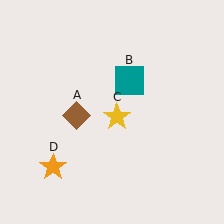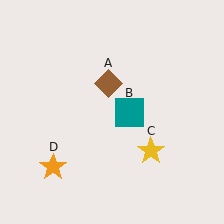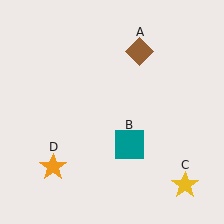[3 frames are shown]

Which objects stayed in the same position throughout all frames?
Orange star (object D) remained stationary.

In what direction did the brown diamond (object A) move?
The brown diamond (object A) moved up and to the right.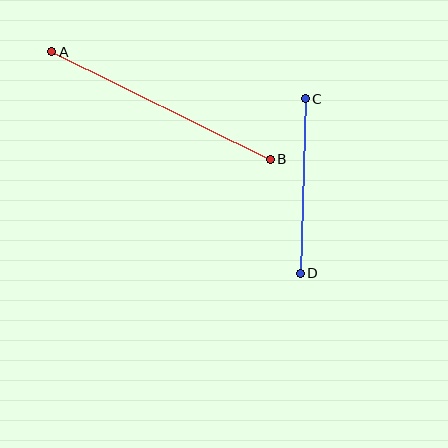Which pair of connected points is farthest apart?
Points A and B are farthest apart.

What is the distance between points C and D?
The distance is approximately 174 pixels.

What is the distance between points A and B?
The distance is approximately 243 pixels.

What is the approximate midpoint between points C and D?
The midpoint is at approximately (303, 186) pixels.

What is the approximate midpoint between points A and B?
The midpoint is at approximately (161, 106) pixels.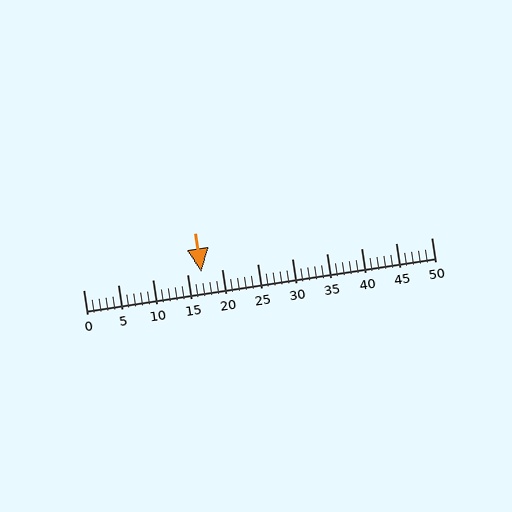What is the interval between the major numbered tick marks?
The major tick marks are spaced 5 units apart.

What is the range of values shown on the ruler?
The ruler shows values from 0 to 50.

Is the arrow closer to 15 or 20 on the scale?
The arrow is closer to 15.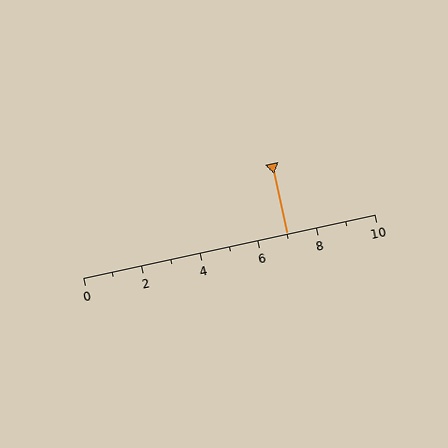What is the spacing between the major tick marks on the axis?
The major ticks are spaced 2 apart.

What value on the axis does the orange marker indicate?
The marker indicates approximately 7.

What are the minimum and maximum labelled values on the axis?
The axis runs from 0 to 10.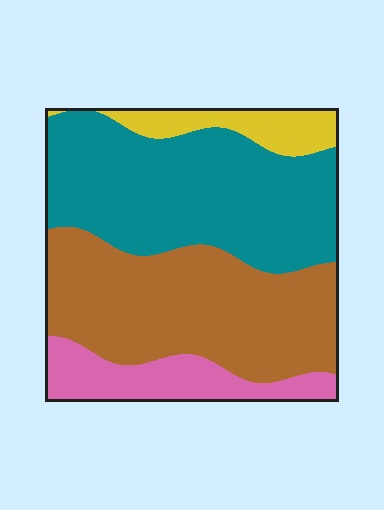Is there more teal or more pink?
Teal.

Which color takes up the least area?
Yellow, at roughly 10%.